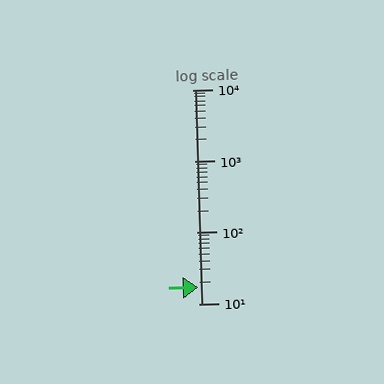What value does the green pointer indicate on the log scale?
The pointer indicates approximately 17.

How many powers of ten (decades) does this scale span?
The scale spans 3 decades, from 10 to 10000.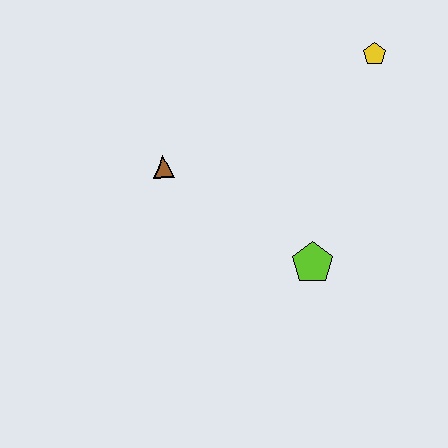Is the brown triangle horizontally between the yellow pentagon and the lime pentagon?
No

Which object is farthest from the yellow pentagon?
The brown triangle is farthest from the yellow pentagon.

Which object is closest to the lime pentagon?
The brown triangle is closest to the lime pentagon.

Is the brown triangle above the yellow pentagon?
No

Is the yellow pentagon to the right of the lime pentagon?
Yes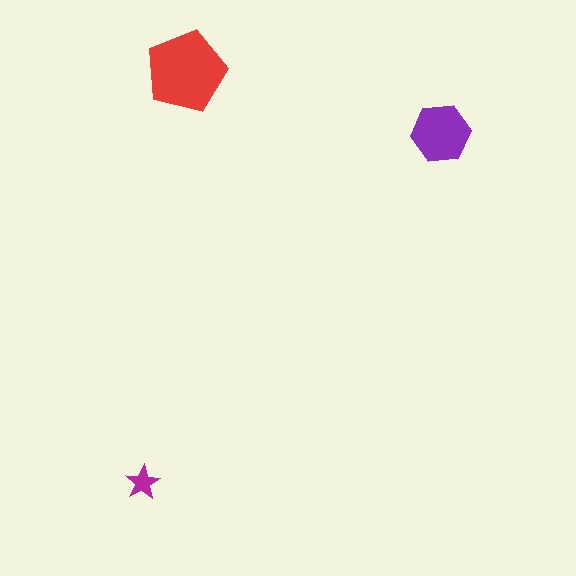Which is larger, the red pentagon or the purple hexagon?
The red pentagon.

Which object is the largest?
The red pentagon.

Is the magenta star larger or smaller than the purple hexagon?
Smaller.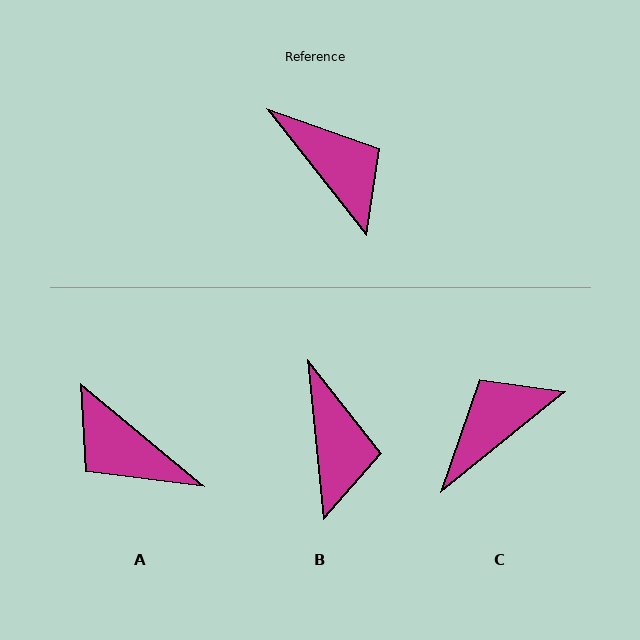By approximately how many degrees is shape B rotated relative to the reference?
Approximately 32 degrees clockwise.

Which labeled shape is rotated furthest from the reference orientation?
A, about 168 degrees away.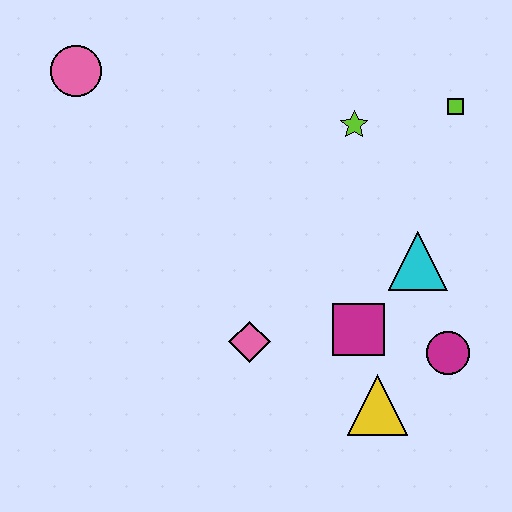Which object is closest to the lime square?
The lime star is closest to the lime square.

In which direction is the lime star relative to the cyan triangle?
The lime star is above the cyan triangle.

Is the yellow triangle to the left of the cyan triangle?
Yes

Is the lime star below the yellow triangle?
No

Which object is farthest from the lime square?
The pink circle is farthest from the lime square.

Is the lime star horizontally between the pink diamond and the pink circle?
No